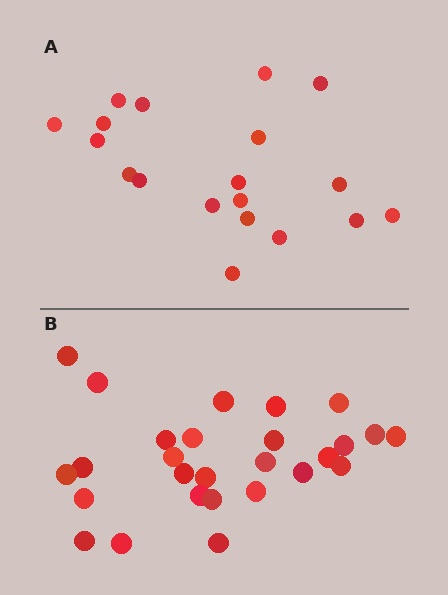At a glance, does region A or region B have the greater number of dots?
Region B (the bottom region) has more dots.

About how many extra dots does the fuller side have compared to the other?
Region B has roughly 8 or so more dots than region A.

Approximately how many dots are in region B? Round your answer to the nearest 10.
About 30 dots. (The exact count is 27, which rounds to 30.)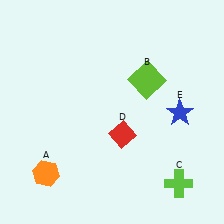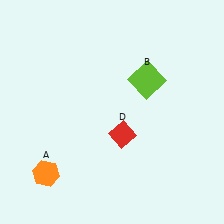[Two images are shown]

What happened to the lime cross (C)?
The lime cross (C) was removed in Image 2. It was in the bottom-right area of Image 1.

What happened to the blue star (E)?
The blue star (E) was removed in Image 2. It was in the bottom-right area of Image 1.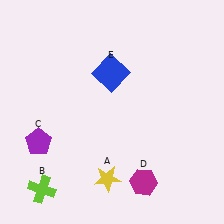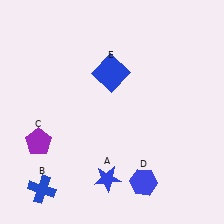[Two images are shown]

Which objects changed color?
A changed from yellow to blue. B changed from lime to blue. D changed from magenta to blue.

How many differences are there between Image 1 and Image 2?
There are 3 differences between the two images.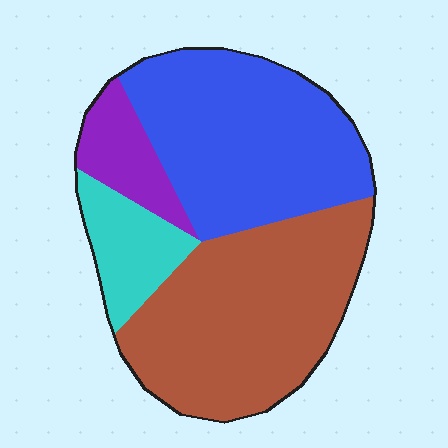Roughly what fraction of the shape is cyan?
Cyan takes up about one tenth (1/10) of the shape.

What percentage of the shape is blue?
Blue covers about 40% of the shape.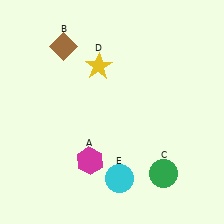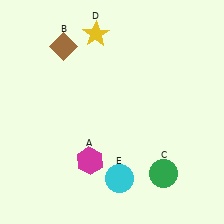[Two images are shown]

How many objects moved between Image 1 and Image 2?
1 object moved between the two images.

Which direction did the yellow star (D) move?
The yellow star (D) moved up.